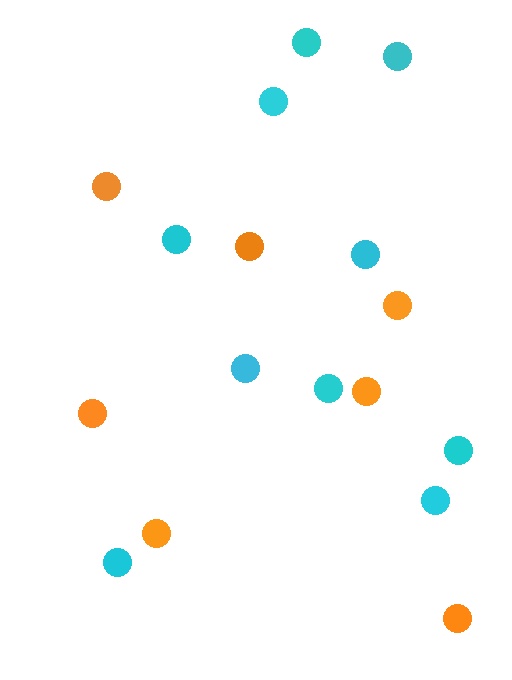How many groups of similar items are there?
There are 2 groups: one group of cyan circles (10) and one group of orange circles (7).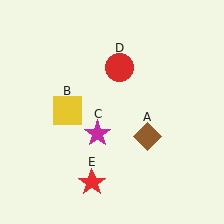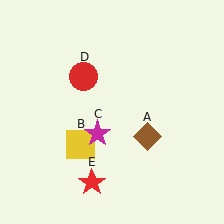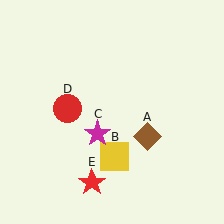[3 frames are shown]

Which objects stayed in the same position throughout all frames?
Brown diamond (object A) and magenta star (object C) and red star (object E) remained stationary.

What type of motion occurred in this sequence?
The yellow square (object B), red circle (object D) rotated counterclockwise around the center of the scene.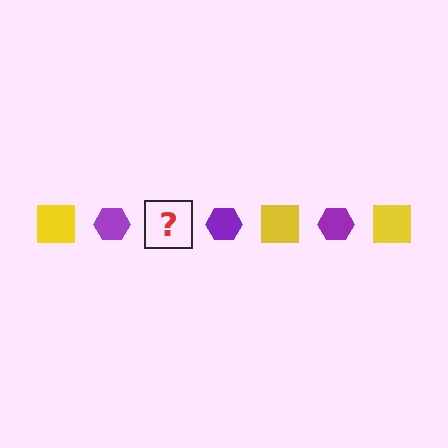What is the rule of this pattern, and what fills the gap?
The rule is that the pattern alternates between yellow square and purple hexagon. The gap should be filled with a yellow square.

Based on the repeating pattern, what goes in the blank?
The blank should be a yellow square.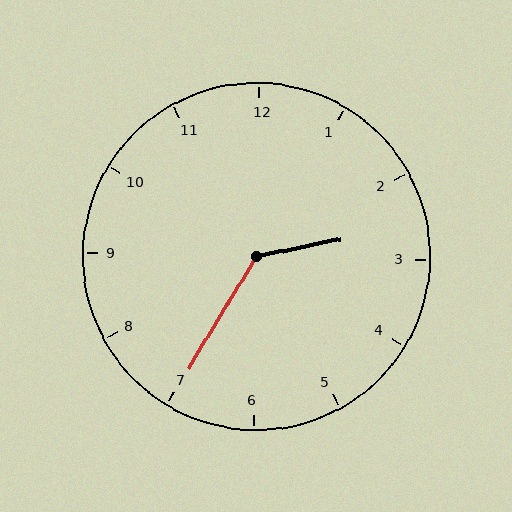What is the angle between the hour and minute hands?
Approximately 132 degrees.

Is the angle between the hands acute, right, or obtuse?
It is obtuse.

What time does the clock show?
2:35.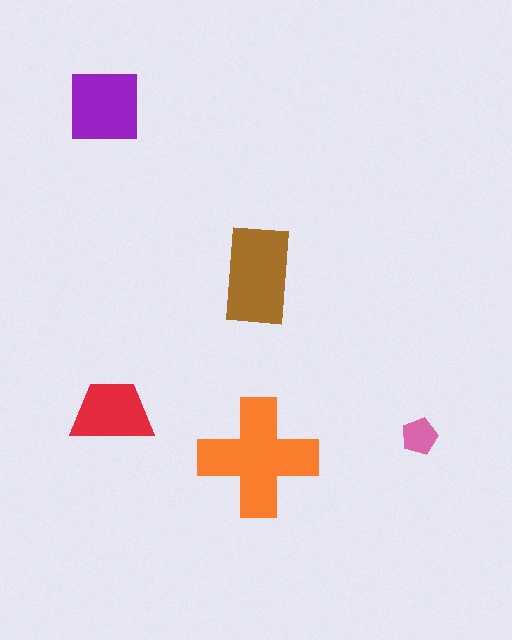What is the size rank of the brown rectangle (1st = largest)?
2nd.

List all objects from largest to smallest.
The orange cross, the brown rectangle, the purple square, the red trapezoid, the pink pentagon.